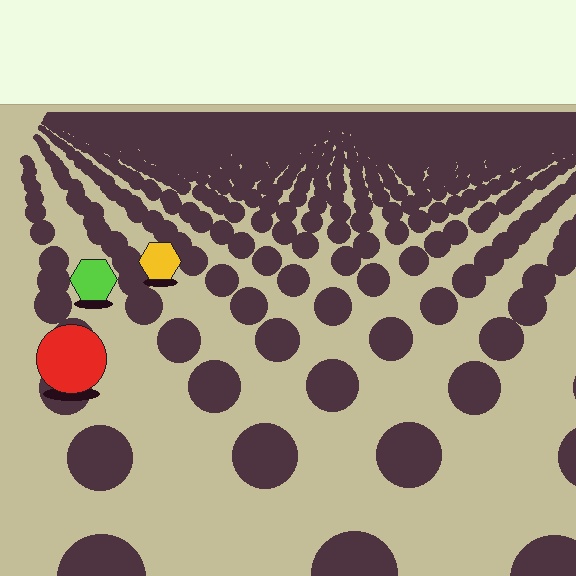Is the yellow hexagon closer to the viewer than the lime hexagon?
No. The lime hexagon is closer — you can tell from the texture gradient: the ground texture is coarser near it.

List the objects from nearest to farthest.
From nearest to farthest: the red circle, the lime hexagon, the yellow hexagon.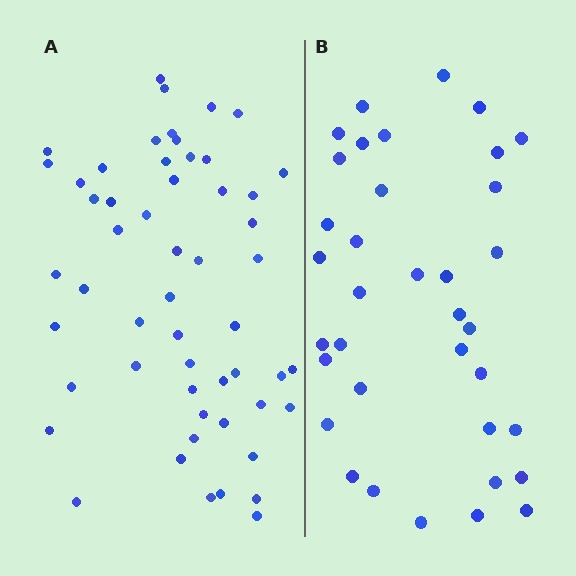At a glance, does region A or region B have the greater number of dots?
Region A (the left region) has more dots.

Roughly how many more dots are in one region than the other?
Region A has approximately 20 more dots than region B.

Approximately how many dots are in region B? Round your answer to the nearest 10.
About 40 dots. (The exact count is 36, which rounds to 40.)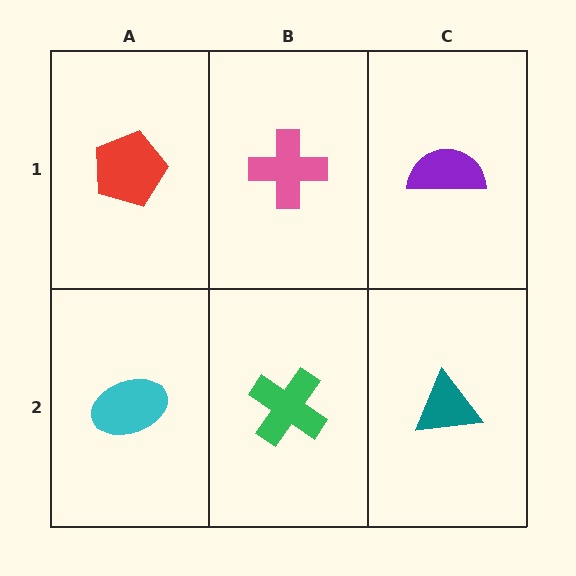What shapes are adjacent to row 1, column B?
A green cross (row 2, column B), a red pentagon (row 1, column A), a purple semicircle (row 1, column C).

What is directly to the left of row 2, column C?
A green cross.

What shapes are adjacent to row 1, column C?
A teal triangle (row 2, column C), a pink cross (row 1, column B).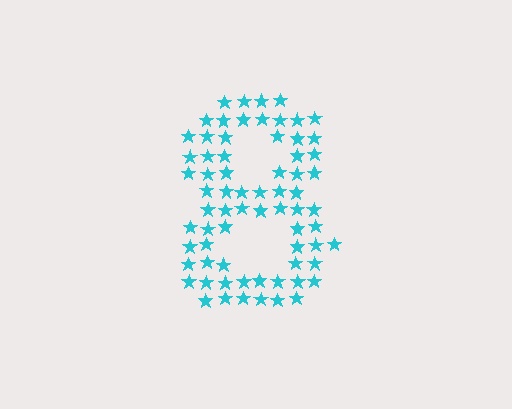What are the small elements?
The small elements are stars.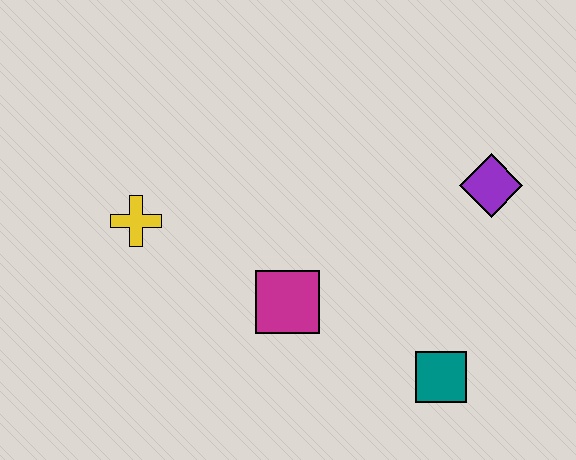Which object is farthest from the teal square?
The yellow cross is farthest from the teal square.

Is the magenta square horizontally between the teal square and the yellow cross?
Yes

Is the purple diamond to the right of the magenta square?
Yes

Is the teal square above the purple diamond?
No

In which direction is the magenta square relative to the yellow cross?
The magenta square is to the right of the yellow cross.